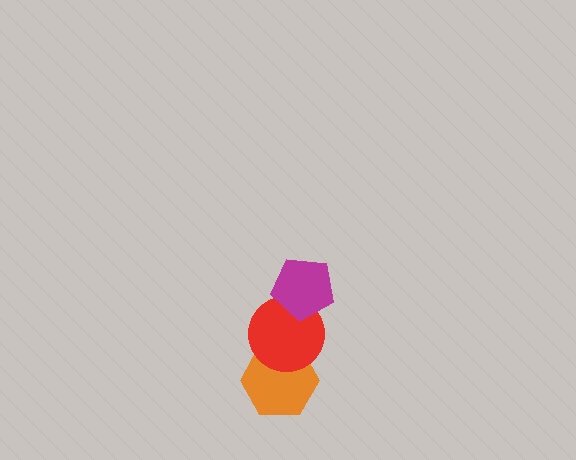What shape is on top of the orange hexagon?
The red circle is on top of the orange hexagon.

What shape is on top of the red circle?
The magenta pentagon is on top of the red circle.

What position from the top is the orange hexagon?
The orange hexagon is 3rd from the top.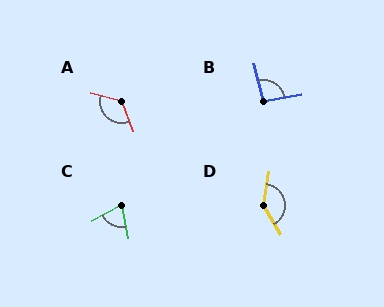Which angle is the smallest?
C, at approximately 72 degrees.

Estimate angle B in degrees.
Approximately 94 degrees.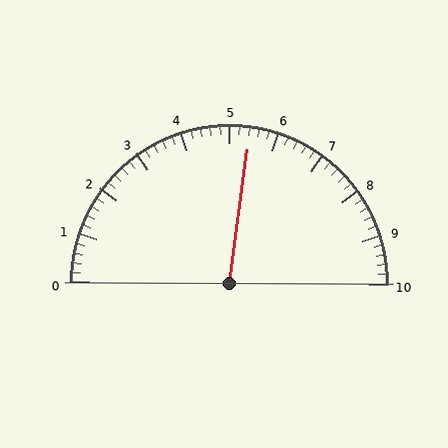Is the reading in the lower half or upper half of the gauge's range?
The reading is in the upper half of the range (0 to 10).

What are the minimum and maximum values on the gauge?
The gauge ranges from 0 to 10.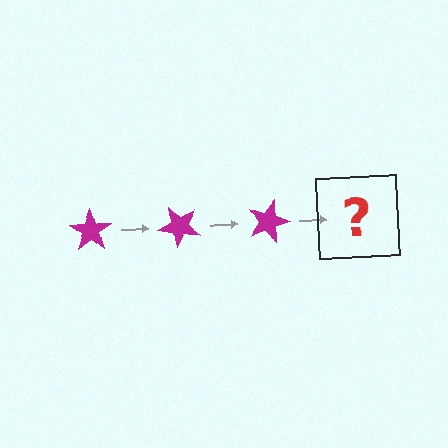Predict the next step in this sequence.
The next step is a magenta star rotated 135 degrees.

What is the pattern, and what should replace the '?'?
The pattern is that the star rotates 45 degrees each step. The '?' should be a magenta star rotated 135 degrees.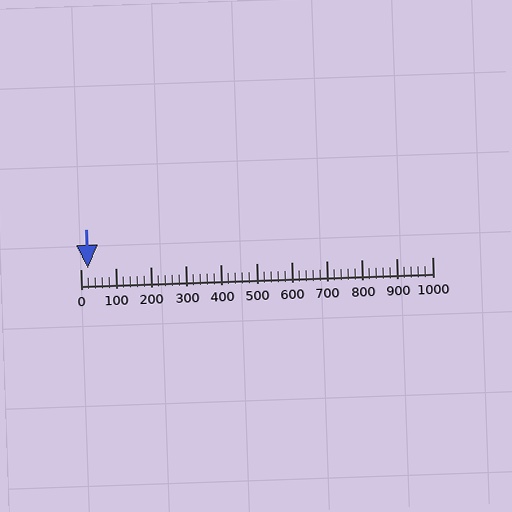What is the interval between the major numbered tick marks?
The major tick marks are spaced 100 units apart.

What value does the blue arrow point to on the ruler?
The blue arrow points to approximately 20.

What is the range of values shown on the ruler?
The ruler shows values from 0 to 1000.